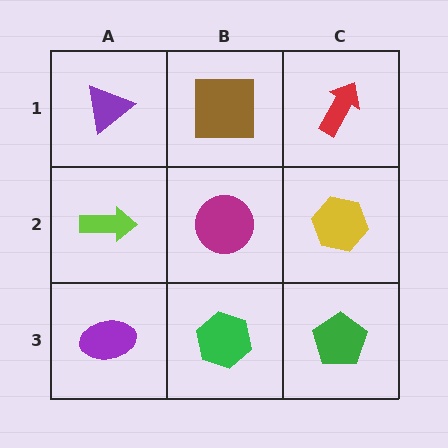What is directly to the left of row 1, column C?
A brown square.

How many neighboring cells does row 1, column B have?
3.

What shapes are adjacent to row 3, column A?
A lime arrow (row 2, column A), a green hexagon (row 3, column B).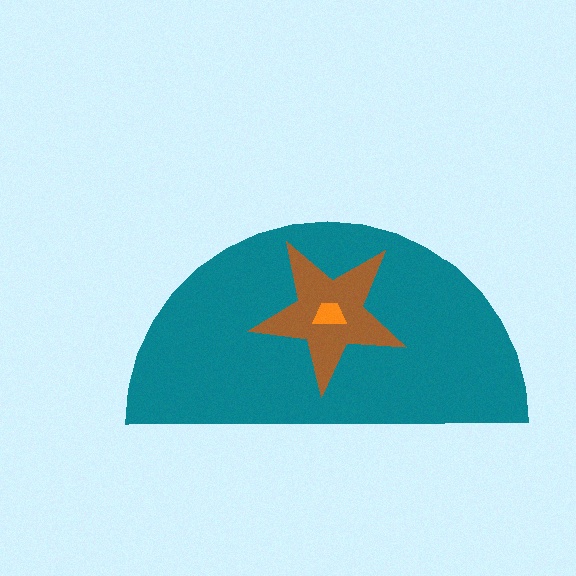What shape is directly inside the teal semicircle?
The brown star.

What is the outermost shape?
The teal semicircle.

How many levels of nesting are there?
3.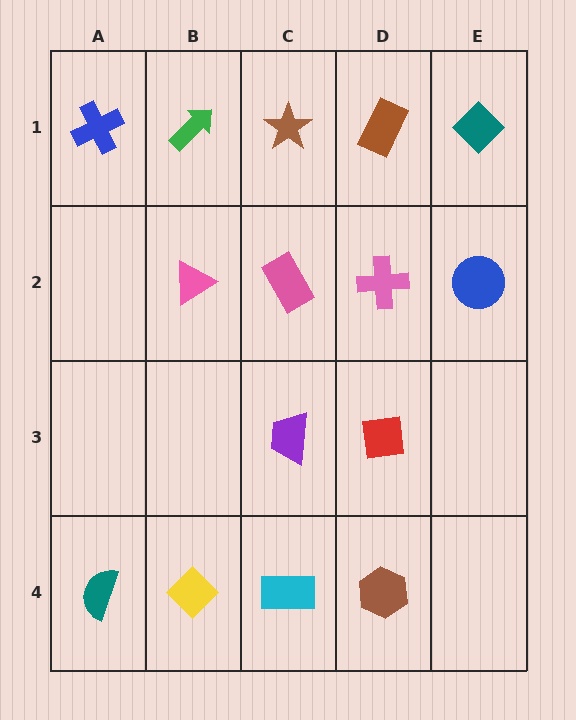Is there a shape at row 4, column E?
No, that cell is empty.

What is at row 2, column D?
A pink cross.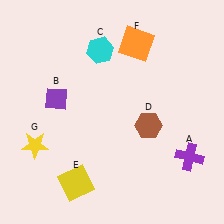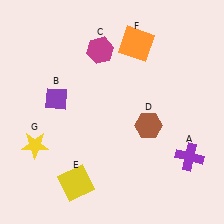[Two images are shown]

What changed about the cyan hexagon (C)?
In Image 1, C is cyan. In Image 2, it changed to magenta.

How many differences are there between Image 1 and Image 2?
There is 1 difference between the two images.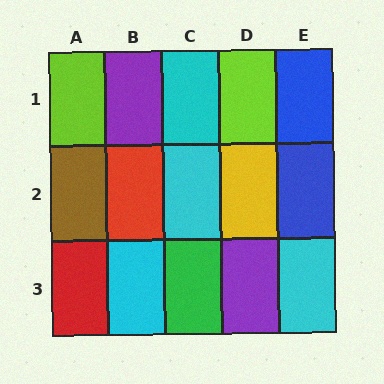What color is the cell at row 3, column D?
Purple.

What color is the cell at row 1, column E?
Blue.